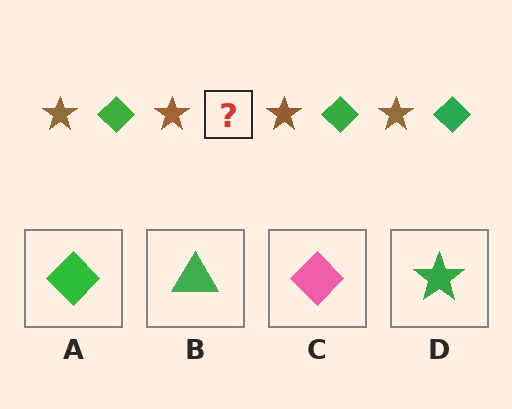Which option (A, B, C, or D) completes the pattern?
A.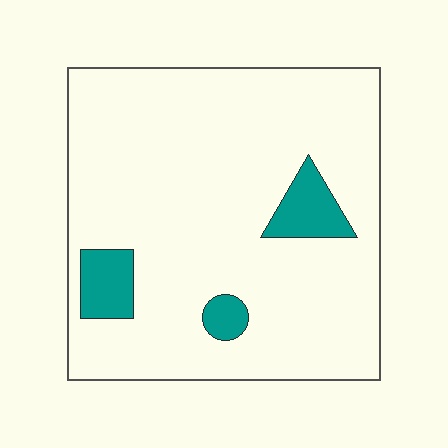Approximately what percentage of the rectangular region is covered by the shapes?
Approximately 10%.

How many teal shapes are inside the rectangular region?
3.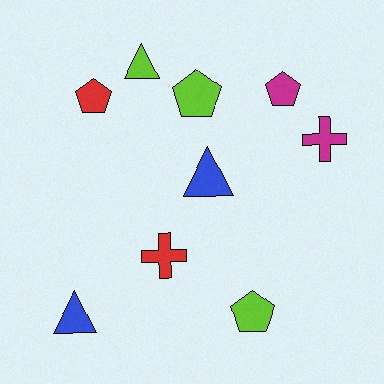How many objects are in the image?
There are 9 objects.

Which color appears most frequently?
Lime, with 3 objects.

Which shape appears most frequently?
Pentagon, with 4 objects.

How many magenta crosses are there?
There is 1 magenta cross.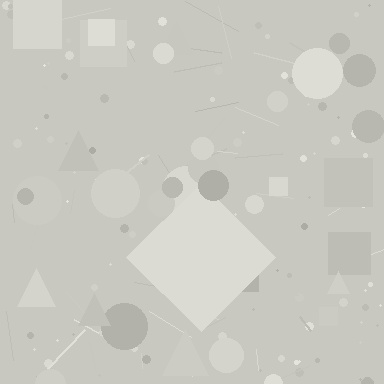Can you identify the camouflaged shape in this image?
The camouflaged shape is a diamond.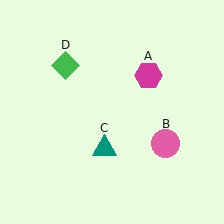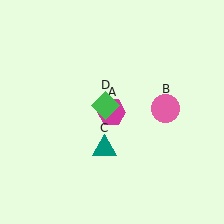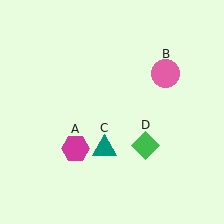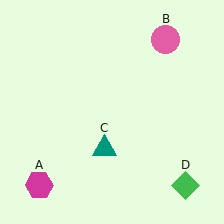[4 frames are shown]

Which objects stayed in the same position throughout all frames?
Teal triangle (object C) remained stationary.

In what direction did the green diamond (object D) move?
The green diamond (object D) moved down and to the right.